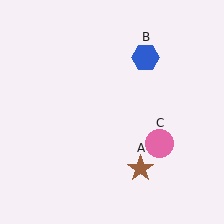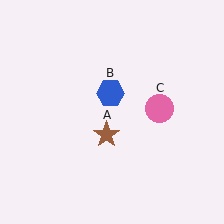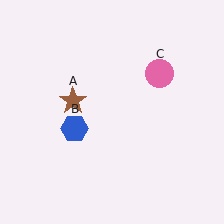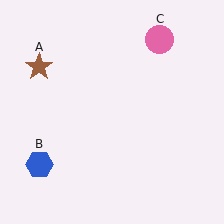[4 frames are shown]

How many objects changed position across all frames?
3 objects changed position: brown star (object A), blue hexagon (object B), pink circle (object C).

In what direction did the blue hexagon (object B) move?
The blue hexagon (object B) moved down and to the left.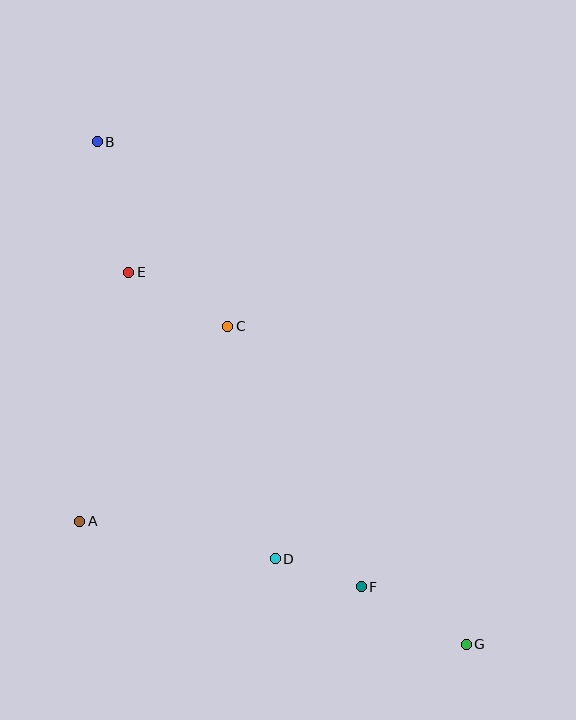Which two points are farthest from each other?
Points B and G are farthest from each other.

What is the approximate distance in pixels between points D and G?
The distance between D and G is approximately 209 pixels.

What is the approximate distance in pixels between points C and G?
The distance between C and G is approximately 398 pixels.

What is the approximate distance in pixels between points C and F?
The distance between C and F is approximately 293 pixels.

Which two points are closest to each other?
Points D and F are closest to each other.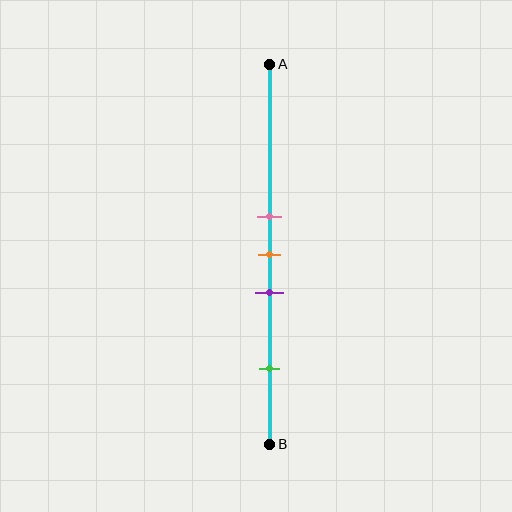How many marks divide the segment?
There are 4 marks dividing the segment.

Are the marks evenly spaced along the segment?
No, the marks are not evenly spaced.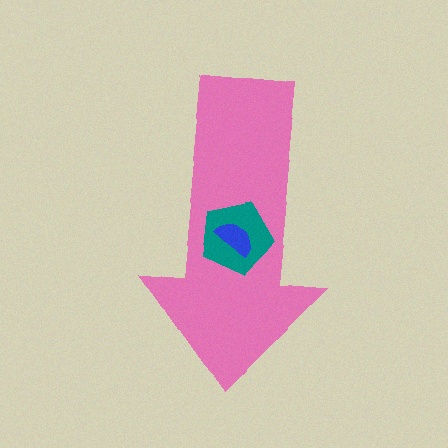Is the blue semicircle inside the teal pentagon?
Yes.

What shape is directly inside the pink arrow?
The teal pentagon.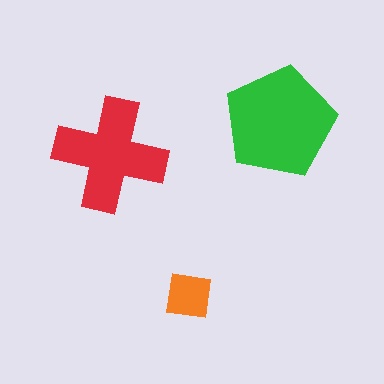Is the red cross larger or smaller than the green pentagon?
Smaller.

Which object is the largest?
The green pentagon.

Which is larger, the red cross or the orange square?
The red cross.